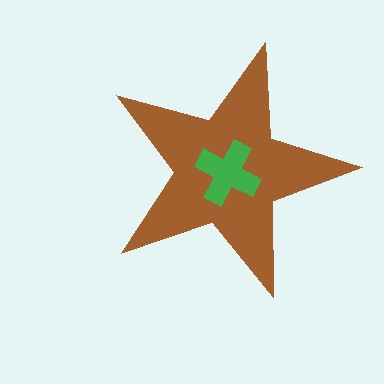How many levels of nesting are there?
2.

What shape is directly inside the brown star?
The green cross.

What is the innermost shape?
The green cross.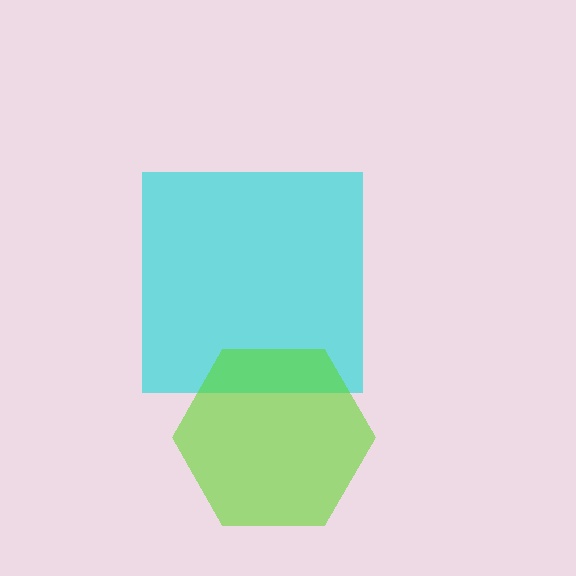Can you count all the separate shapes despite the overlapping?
Yes, there are 2 separate shapes.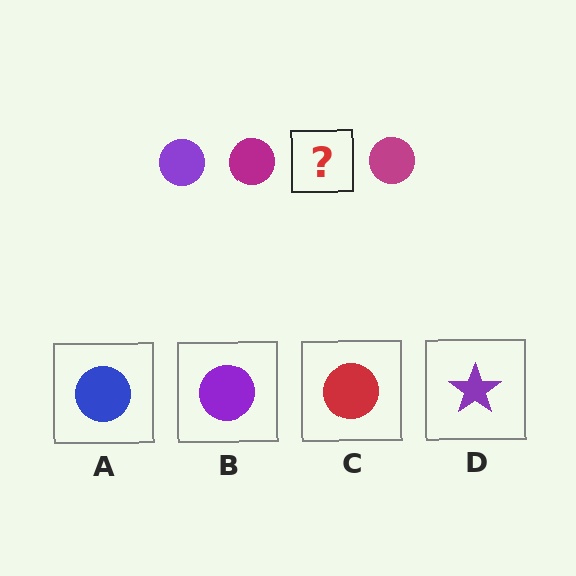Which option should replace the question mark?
Option B.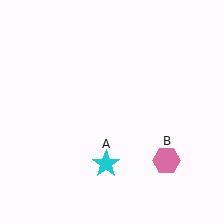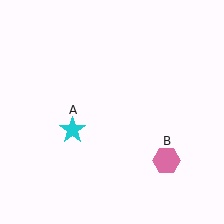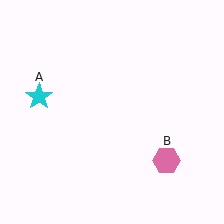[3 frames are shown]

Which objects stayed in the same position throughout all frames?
Pink hexagon (object B) remained stationary.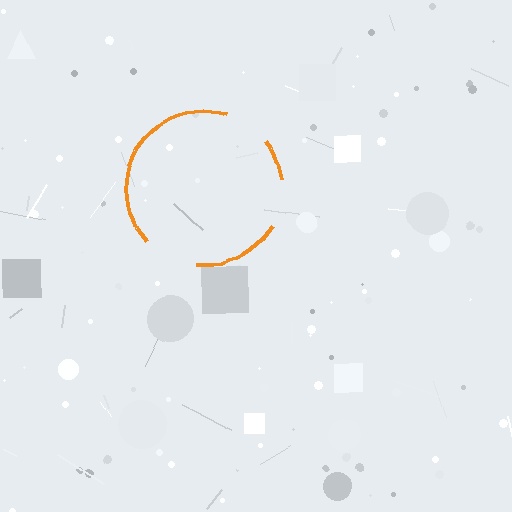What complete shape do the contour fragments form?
The contour fragments form a circle.